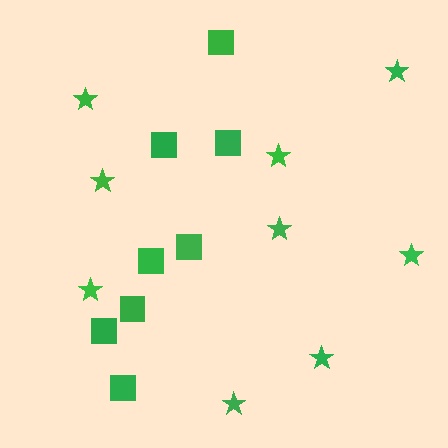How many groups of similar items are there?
There are 2 groups: one group of stars (9) and one group of squares (8).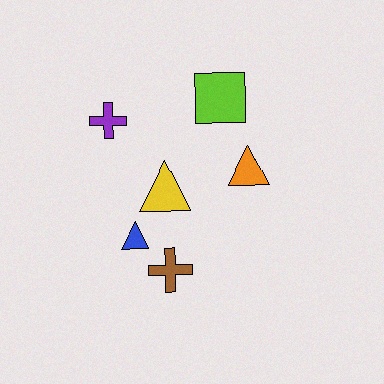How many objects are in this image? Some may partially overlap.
There are 6 objects.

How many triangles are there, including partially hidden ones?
There are 3 triangles.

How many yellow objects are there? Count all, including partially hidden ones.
There is 1 yellow object.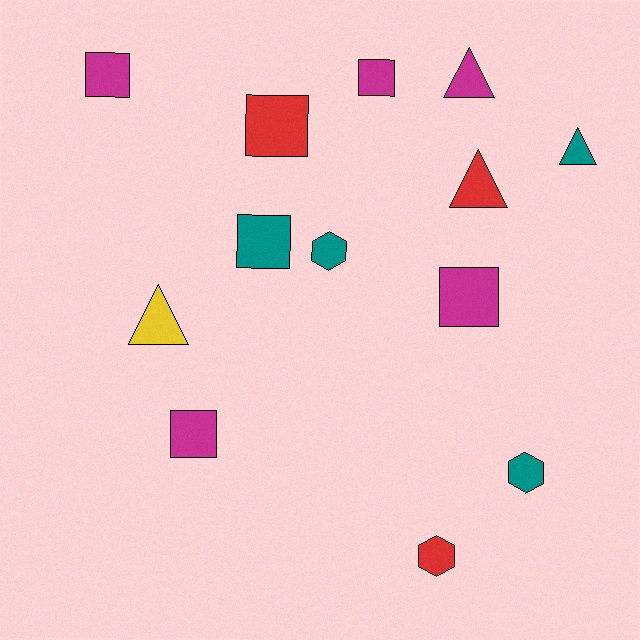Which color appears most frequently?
Magenta, with 5 objects.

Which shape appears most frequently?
Square, with 6 objects.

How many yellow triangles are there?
There is 1 yellow triangle.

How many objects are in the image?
There are 13 objects.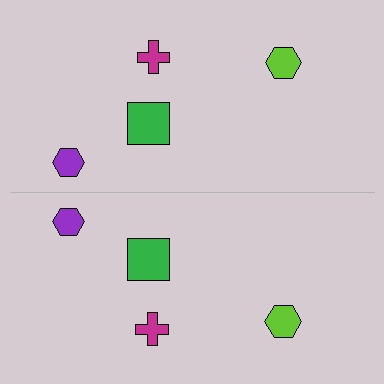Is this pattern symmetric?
Yes, this pattern has bilateral (reflection) symmetry.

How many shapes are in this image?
There are 8 shapes in this image.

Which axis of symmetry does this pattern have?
The pattern has a horizontal axis of symmetry running through the center of the image.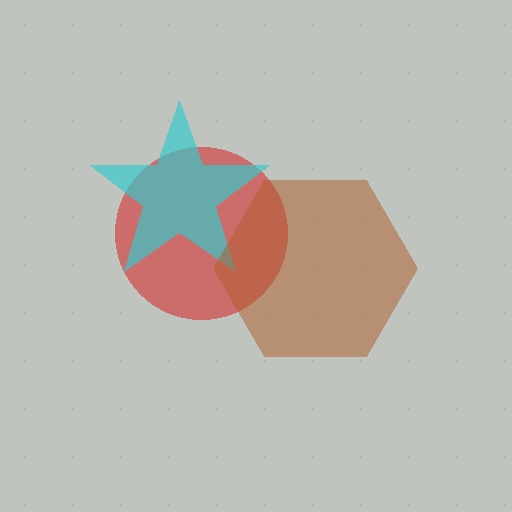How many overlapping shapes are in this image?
There are 3 overlapping shapes in the image.